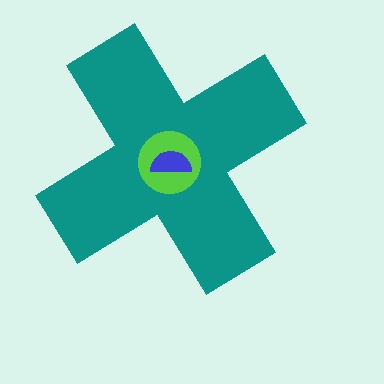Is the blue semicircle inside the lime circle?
Yes.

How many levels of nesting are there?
3.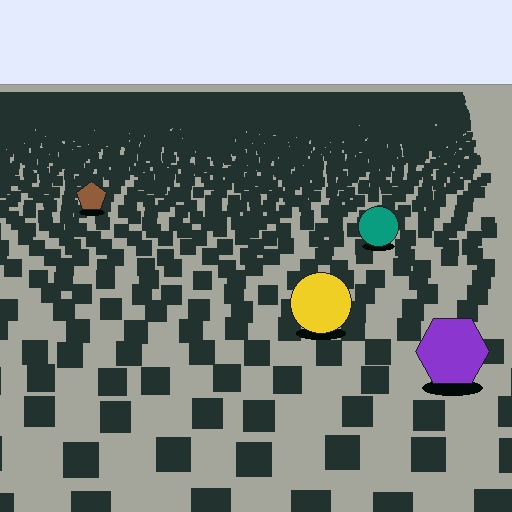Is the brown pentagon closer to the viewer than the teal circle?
No. The teal circle is closer — you can tell from the texture gradient: the ground texture is coarser near it.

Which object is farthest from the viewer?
The brown pentagon is farthest from the viewer. It appears smaller and the ground texture around it is denser.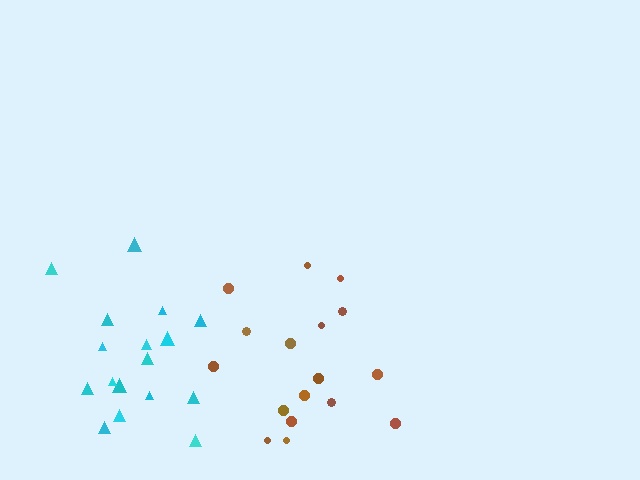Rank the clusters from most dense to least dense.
cyan, brown.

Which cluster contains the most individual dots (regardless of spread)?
Brown (17).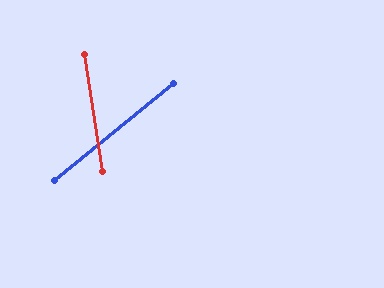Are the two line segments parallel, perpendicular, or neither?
Neither parallel nor perpendicular — they differ by about 59°.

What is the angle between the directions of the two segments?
Approximately 59 degrees.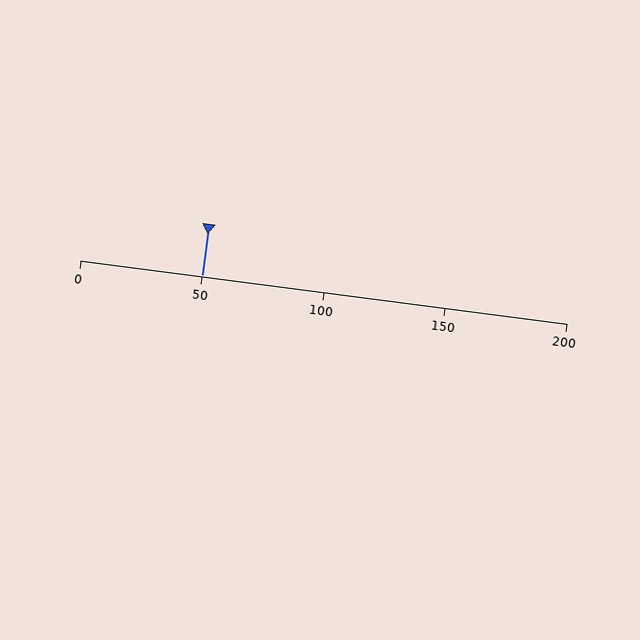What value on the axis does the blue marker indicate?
The marker indicates approximately 50.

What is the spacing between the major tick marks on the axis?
The major ticks are spaced 50 apart.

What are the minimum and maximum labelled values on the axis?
The axis runs from 0 to 200.